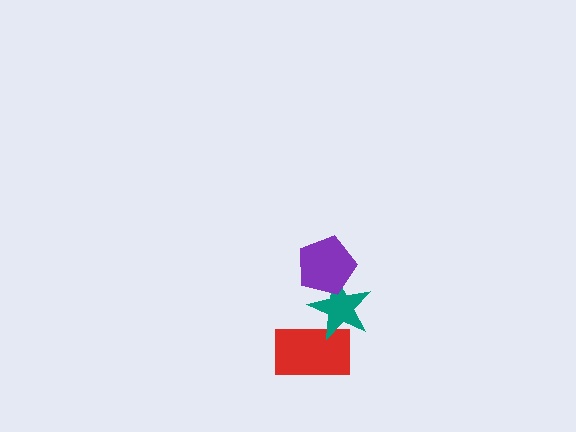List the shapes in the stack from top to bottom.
From top to bottom: the purple pentagon, the teal star, the red rectangle.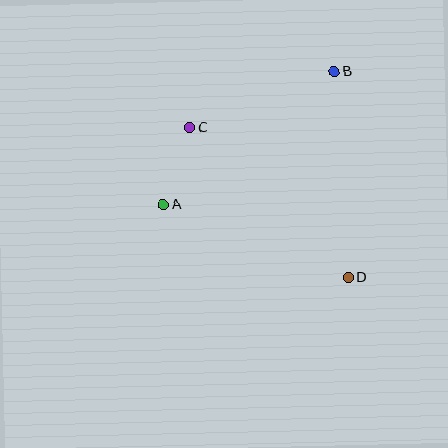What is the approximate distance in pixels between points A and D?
The distance between A and D is approximately 199 pixels.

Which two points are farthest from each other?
Points C and D are farthest from each other.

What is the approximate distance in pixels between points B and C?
The distance between B and C is approximately 155 pixels.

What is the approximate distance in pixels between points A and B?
The distance between A and B is approximately 217 pixels.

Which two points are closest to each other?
Points A and C are closest to each other.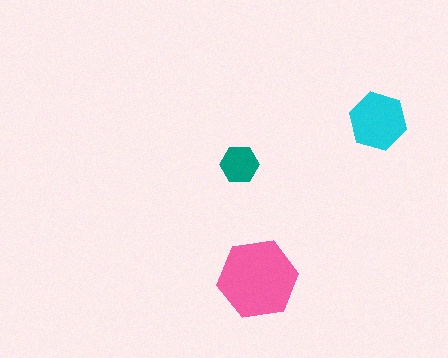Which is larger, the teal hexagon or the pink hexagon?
The pink one.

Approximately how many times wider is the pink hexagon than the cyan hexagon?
About 1.5 times wider.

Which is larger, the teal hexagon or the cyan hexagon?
The cyan one.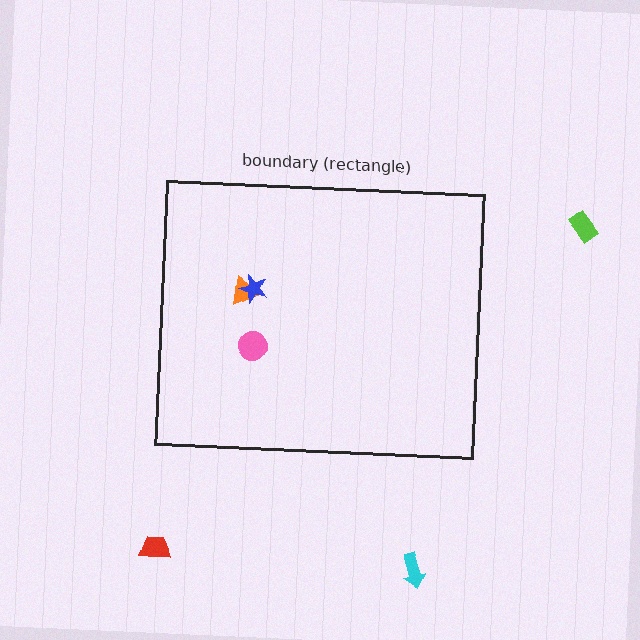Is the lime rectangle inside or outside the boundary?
Outside.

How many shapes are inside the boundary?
3 inside, 3 outside.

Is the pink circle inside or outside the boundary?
Inside.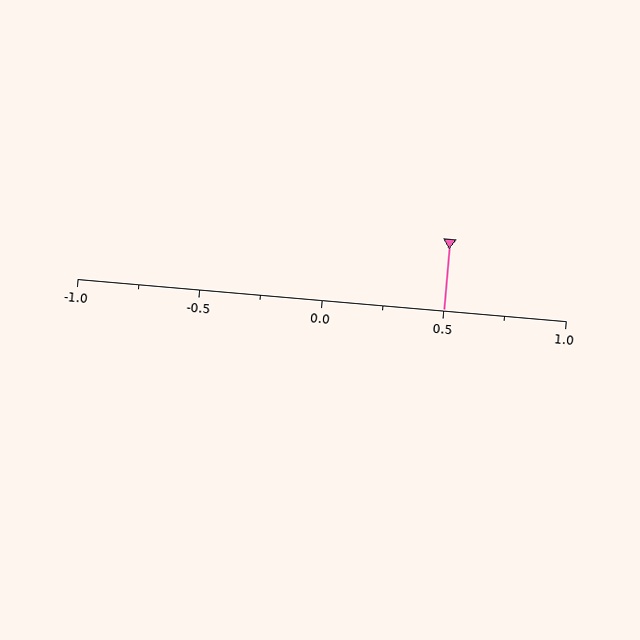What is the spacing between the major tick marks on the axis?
The major ticks are spaced 0.5 apart.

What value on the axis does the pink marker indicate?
The marker indicates approximately 0.5.